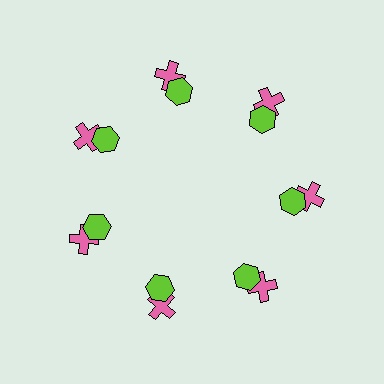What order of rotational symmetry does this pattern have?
This pattern has 7-fold rotational symmetry.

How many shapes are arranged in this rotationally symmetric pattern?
There are 14 shapes, arranged in 7 groups of 2.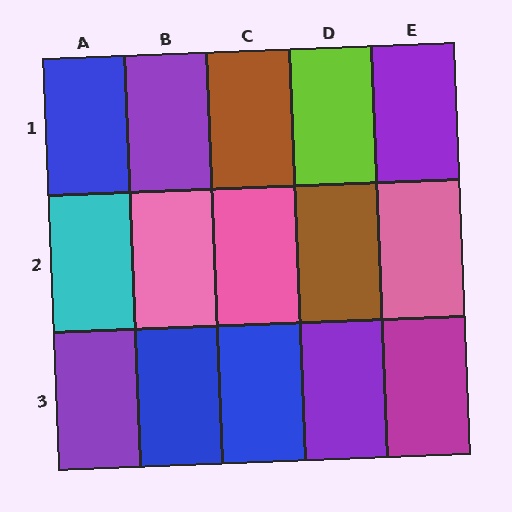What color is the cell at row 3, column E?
Magenta.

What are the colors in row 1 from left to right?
Blue, purple, brown, lime, purple.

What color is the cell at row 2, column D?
Brown.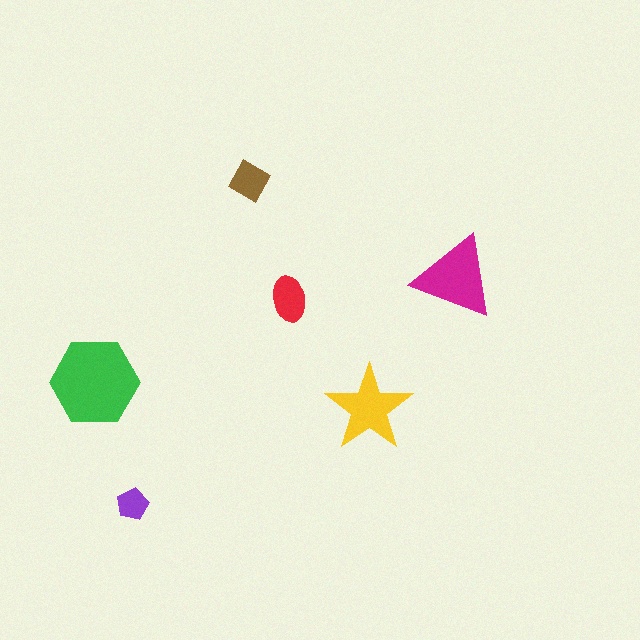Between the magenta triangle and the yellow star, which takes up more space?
The magenta triangle.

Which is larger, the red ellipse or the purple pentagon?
The red ellipse.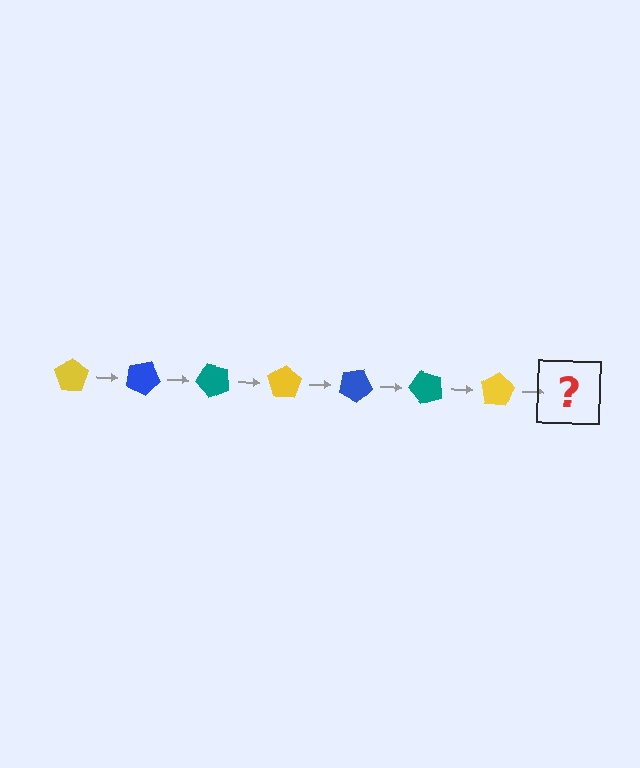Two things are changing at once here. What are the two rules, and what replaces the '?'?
The two rules are that it rotates 25 degrees each step and the color cycles through yellow, blue, and teal. The '?' should be a blue pentagon, rotated 175 degrees from the start.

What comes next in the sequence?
The next element should be a blue pentagon, rotated 175 degrees from the start.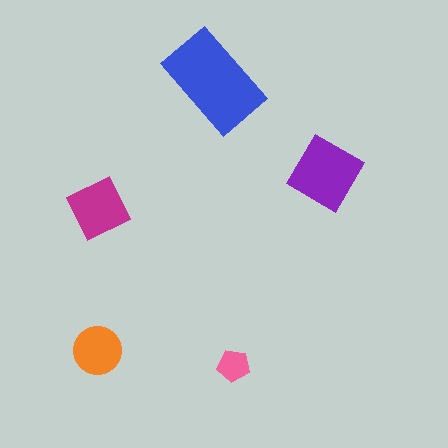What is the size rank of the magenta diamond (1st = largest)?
3rd.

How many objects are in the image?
There are 5 objects in the image.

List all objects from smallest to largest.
The pink pentagon, the orange circle, the magenta diamond, the purple diamond, the blue rectangle.